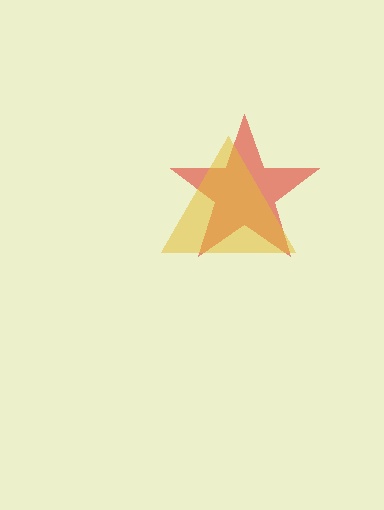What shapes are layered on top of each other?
The layered shapes are: a red star, a yellow triangle.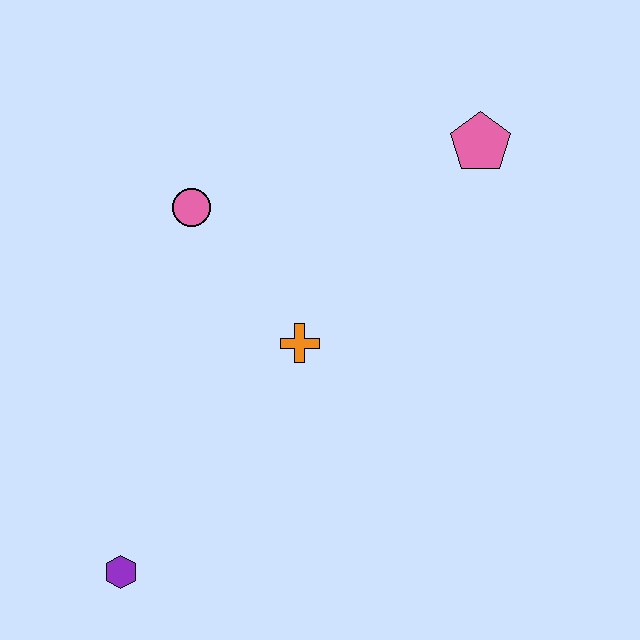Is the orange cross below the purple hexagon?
No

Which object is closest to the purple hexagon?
The orange cross is closest to the purple hexagon.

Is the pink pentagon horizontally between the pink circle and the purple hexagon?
No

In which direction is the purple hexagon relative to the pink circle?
The purple hexagon is below the pink circle.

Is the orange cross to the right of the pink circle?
Yes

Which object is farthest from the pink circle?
The purple hexagon is farthest from the pink circle.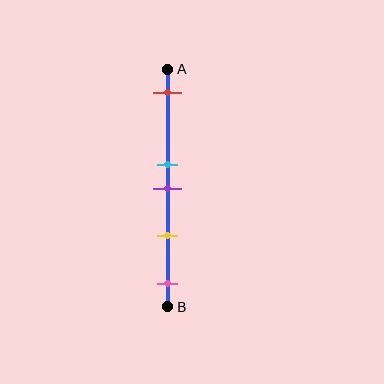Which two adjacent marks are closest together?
The cyan and purple marks are the closest adjacent pair.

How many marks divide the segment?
There are 5 marks dividing the segment.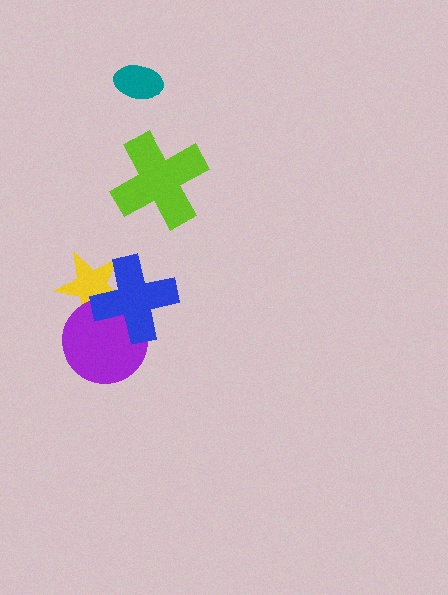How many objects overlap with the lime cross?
0 objects overlap with the lime cross.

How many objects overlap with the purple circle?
2 objects overlap with the purple circle.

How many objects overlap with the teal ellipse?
0 objects overlap with the teal ellipse.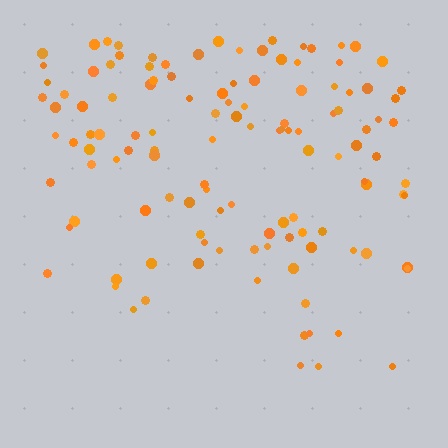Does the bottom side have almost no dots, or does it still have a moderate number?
Still a moderate number, just noticeably fewer than the top.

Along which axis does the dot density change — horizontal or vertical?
Vertical.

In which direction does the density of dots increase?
From bottom to top, with the top side densest.